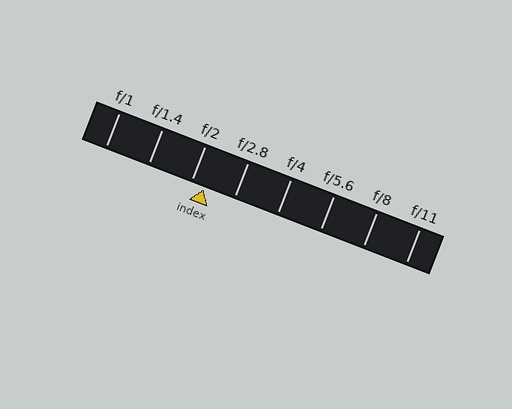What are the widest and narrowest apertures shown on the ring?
The widest aperture shown is f/1 and the narrowest is f/11.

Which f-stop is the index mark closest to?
The index mark is closest to f/2.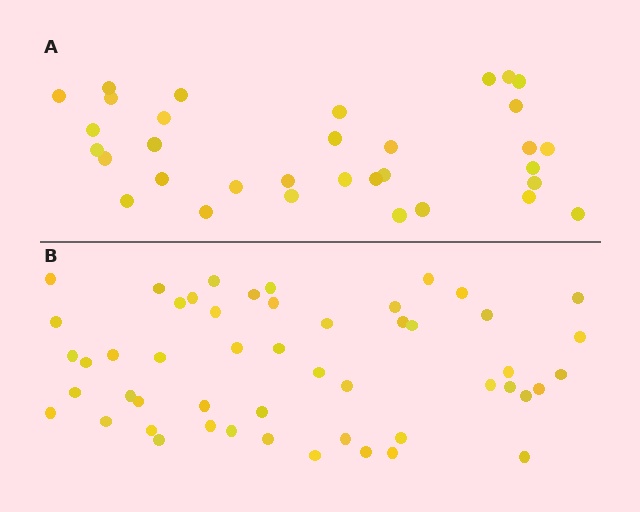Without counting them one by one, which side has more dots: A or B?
Region B (the bottom region) has more dots.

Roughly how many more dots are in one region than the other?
Region B has approximately 20 more dots than region A.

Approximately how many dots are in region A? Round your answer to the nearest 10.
About 30 dots. (The exact count is 33, which rounds to 30.)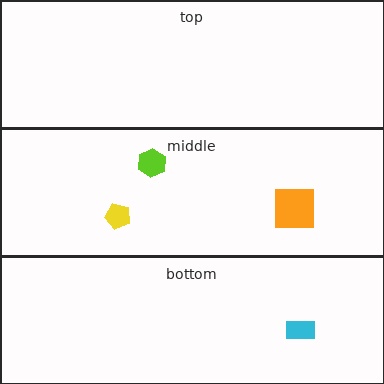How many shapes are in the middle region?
3.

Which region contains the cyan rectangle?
The bottom region.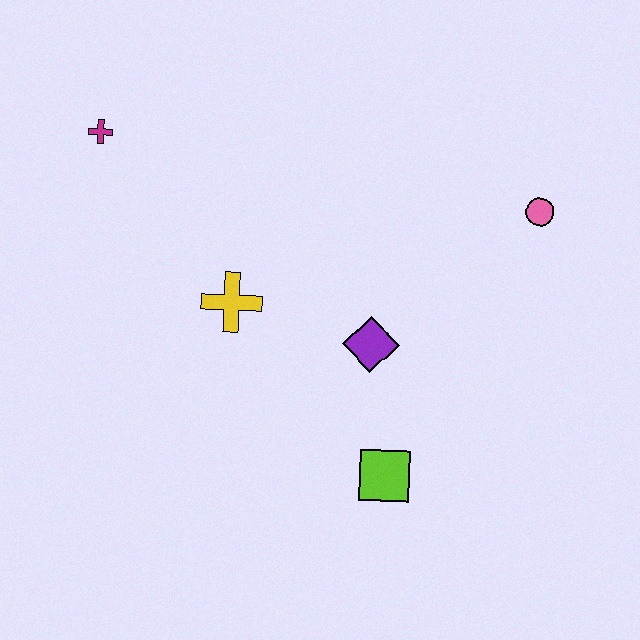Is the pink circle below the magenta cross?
Yes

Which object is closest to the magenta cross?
The yellow cross is closest to the magenta cross.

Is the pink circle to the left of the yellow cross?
No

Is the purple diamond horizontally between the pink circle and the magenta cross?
Yes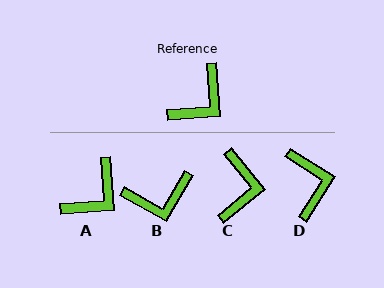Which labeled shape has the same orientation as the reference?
A.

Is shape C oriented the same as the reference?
No, it is off by about 35 degrees.